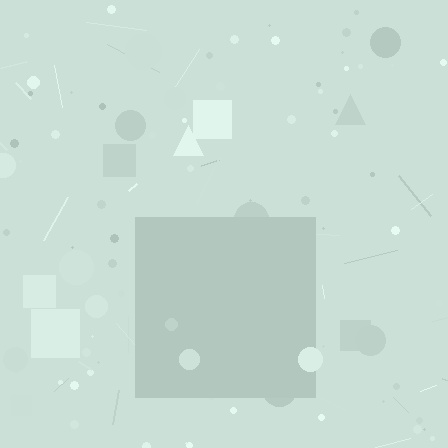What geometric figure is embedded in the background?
A square is embedded in the background.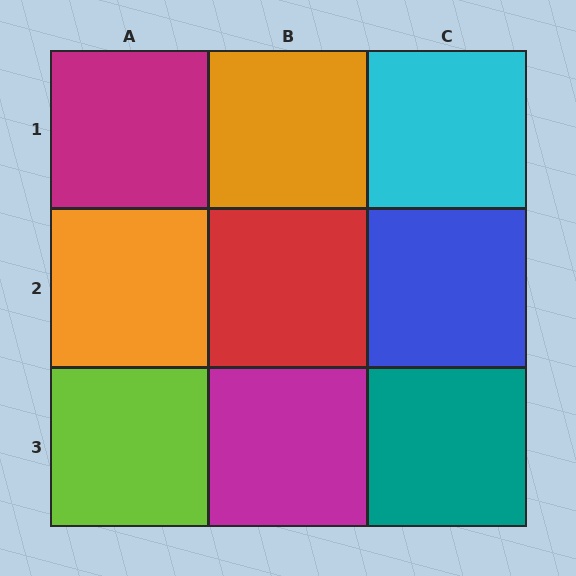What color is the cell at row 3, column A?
Lime.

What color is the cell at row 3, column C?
Teal.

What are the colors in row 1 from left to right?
Magenta, orange, cyan.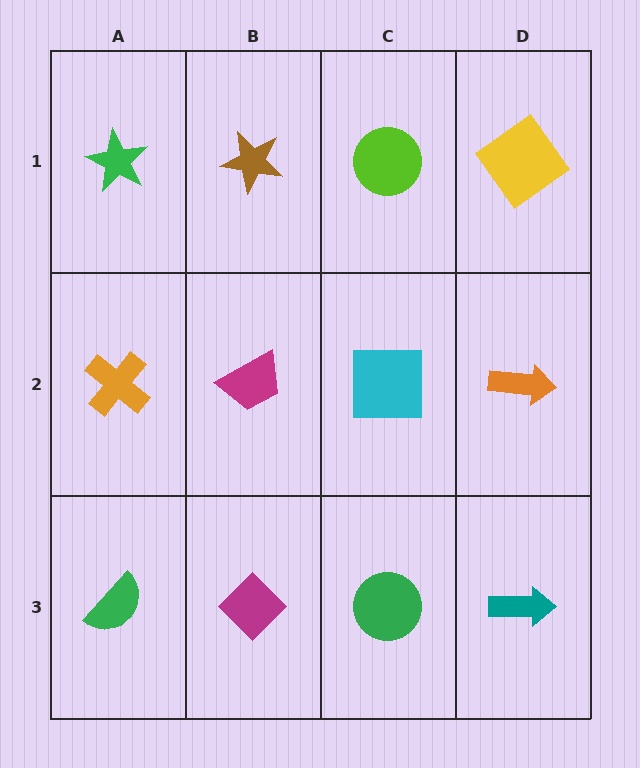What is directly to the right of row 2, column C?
An orange arrow.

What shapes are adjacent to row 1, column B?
A magenta trapezoid (row 2, column B), a green star (row 1, column A), a lime circle (row 1, column C).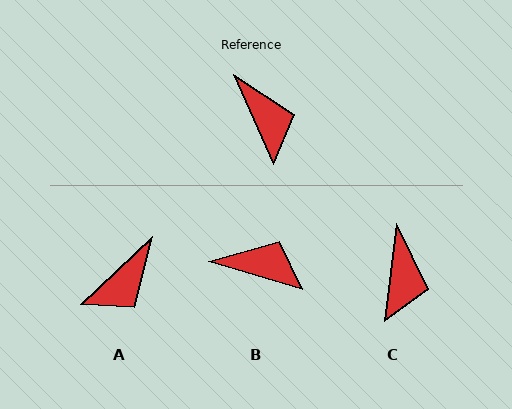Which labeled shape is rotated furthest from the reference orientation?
A, about 71 degrees away.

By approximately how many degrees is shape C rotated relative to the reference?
Approximately 31 degrees clockwise.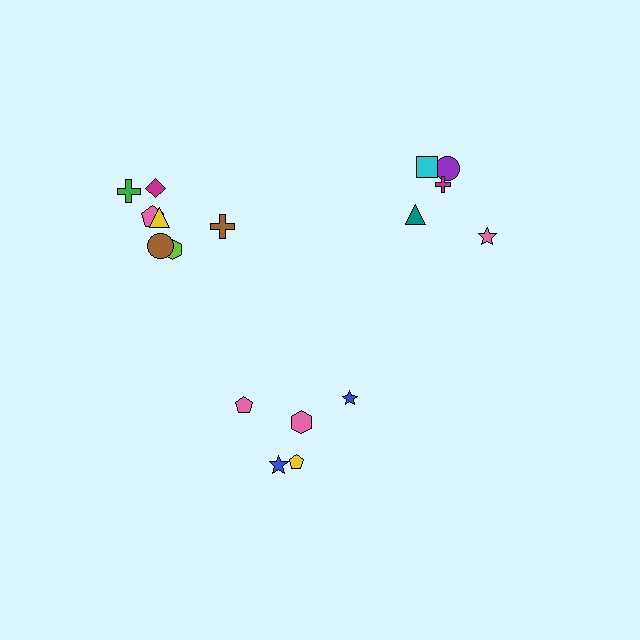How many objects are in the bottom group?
There are 5 objects.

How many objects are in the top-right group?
There are 5 objects.